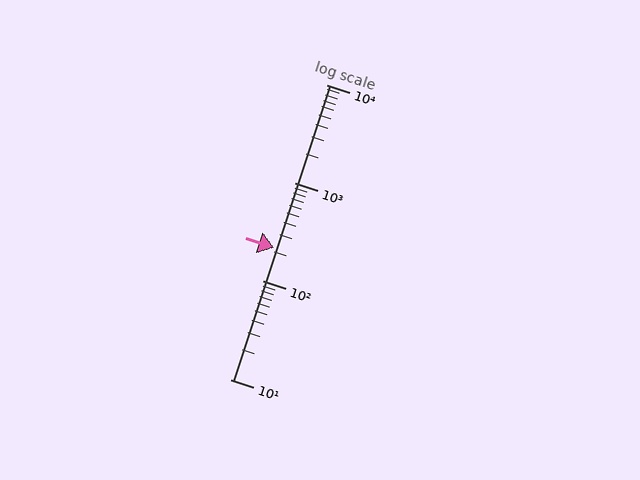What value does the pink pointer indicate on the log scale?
The pointer indicates approximately 220.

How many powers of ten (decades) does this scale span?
The scale spans 3 decades, from 10 to 10000.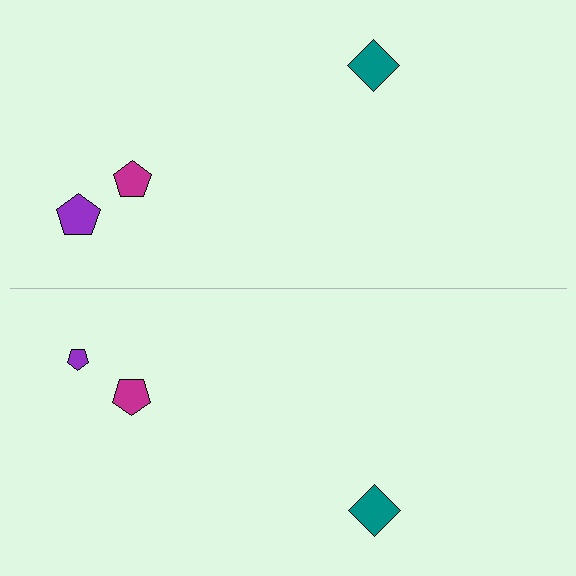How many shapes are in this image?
There are 6 shapes in this image.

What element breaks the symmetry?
The purple pentagon on the bottom side has a different size than its mirror counterpart.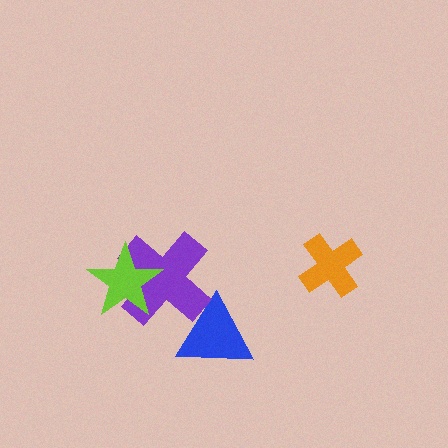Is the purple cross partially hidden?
Yes, it is partially covered by another shape.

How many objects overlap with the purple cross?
2 objects overlap with the purple cross.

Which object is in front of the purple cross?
The lime star is in front of the purple cross.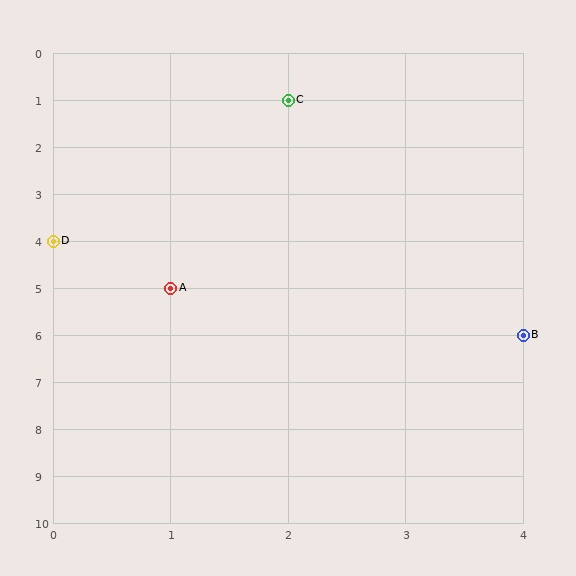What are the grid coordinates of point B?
Point B is at grid coordinates (4, 6).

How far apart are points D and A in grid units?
Points D and A are 1 column and 1 row apart (about 1.4 grid units diagonally).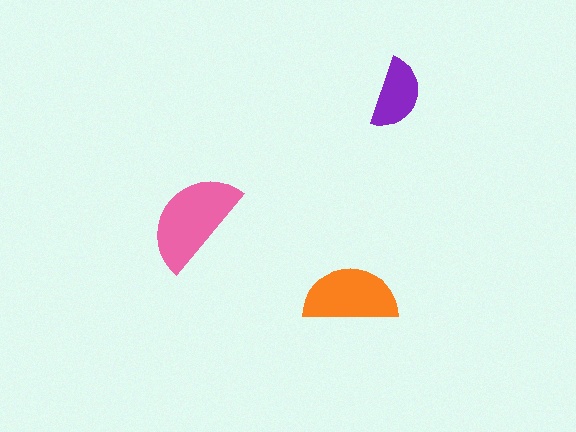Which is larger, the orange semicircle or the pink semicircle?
The pink one.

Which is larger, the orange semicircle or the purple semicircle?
The orange one.